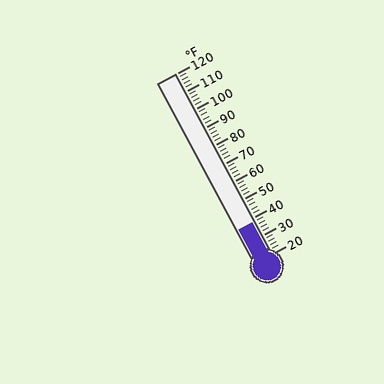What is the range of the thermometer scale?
The thermometer scale ranges from 20°F to 120°F.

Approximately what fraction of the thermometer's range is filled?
The thermometer is filled to approximately 20% of its range.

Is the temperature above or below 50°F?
The temperature is below 50°F.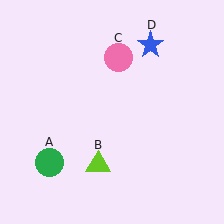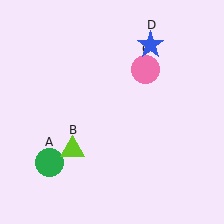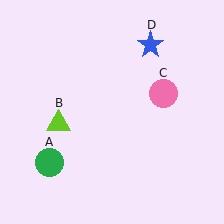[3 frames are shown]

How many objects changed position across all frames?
2 objects changed position: lime triangle (object B), pink circle (object C).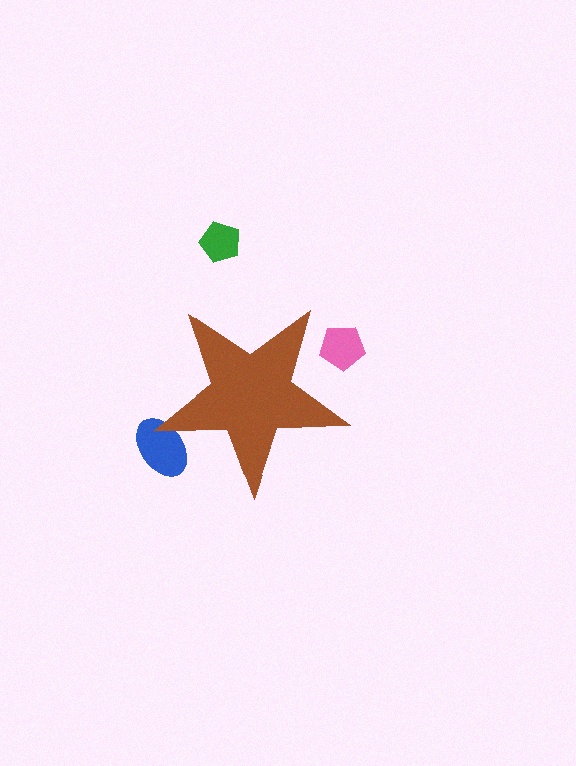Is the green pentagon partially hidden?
No, the green pentagon is fully visible.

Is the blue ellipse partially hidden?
Yes, the blue ellipse is partially hidden behind the brown star.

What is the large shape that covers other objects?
A brown star.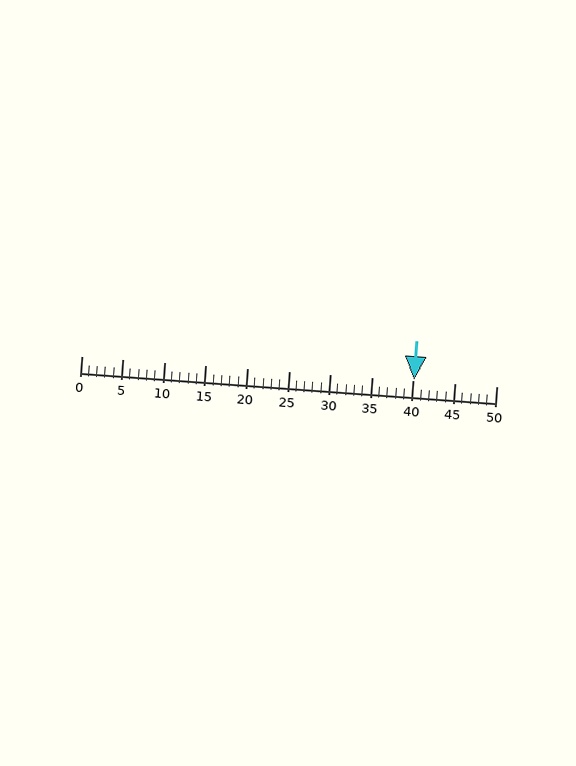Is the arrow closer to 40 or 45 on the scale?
The arrow is closer to 40.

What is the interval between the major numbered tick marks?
The major tick marks are spaced 5 units apart.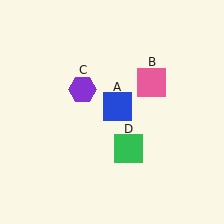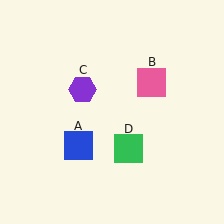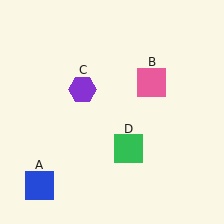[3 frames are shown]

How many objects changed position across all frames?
1 object changed position: blue square (object A).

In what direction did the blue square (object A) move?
The blue square (object A) moved down and to the left.